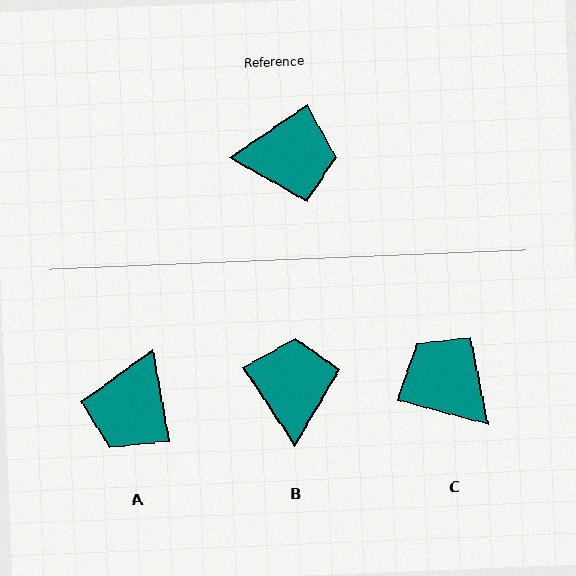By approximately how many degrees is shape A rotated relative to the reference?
Approximately 114 degrees clockwise.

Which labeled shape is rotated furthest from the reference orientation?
C, about 131 degrees away.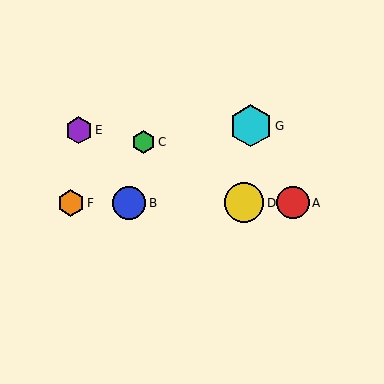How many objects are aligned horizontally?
4 objects (A, B, D, F) are aligned horizontally.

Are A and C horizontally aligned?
No, A is at y≈203 and C is at y≈142.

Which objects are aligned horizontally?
Objects A, B, D, F are aligned horizontally.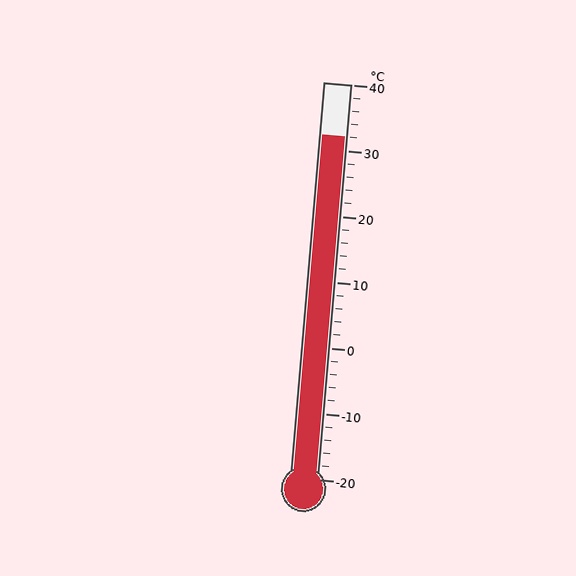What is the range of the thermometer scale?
The thermometer scale ranges from -20°C to 40°C.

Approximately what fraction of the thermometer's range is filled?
The thermometer is filled to approximately 85% of its range.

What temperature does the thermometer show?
The thermometer shows approximately 32°C.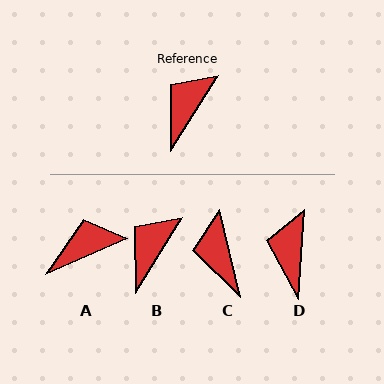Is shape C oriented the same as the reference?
No, it is off by about 45 degrees.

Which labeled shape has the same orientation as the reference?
B.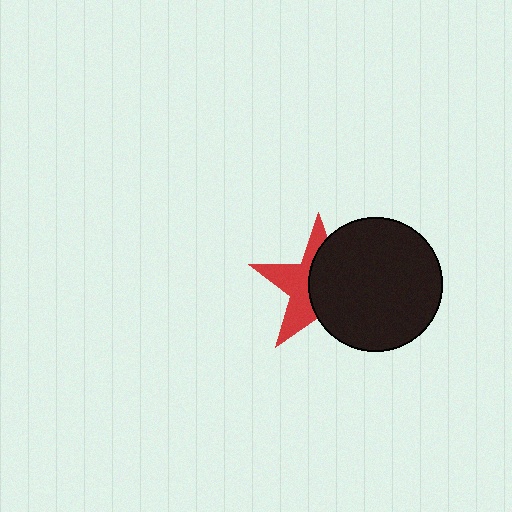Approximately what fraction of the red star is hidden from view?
Roughly 56% of the red star is hidden behind the black circle.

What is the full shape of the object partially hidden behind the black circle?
The partially hidden object is a red star.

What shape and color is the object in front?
The object in front is a black circle.